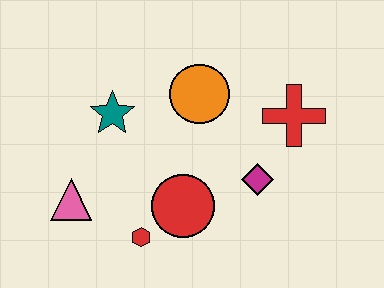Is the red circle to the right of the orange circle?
No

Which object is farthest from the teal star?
The red cross is farthest from the teal star.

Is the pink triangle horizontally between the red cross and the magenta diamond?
No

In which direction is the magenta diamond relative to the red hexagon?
The magenta diamond is to the right of the red hexagon.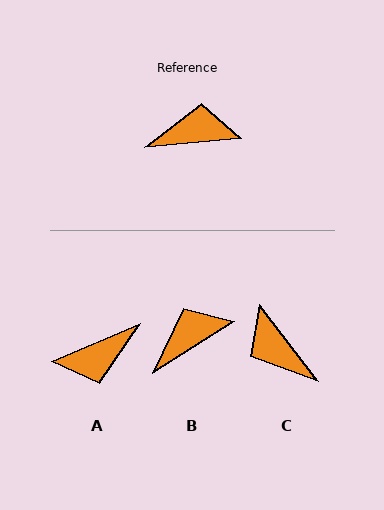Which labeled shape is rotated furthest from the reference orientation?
A, about 163 degrees away.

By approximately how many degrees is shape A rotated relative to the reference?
Approximately 163 degrees clockwise.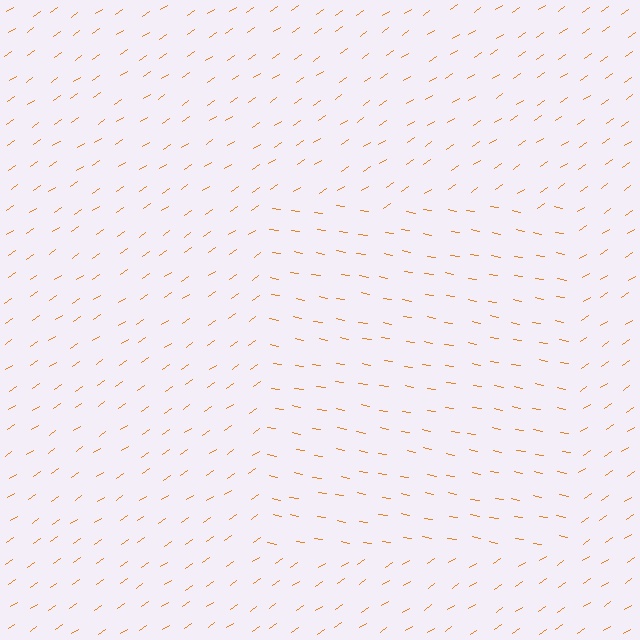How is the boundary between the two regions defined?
The boundary is defined purely by a change in line orientation (approximately 45 degrees difference). All lines are the same color and thickness.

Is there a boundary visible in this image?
Yes, there is a texture boundary formed by a change in line orientation.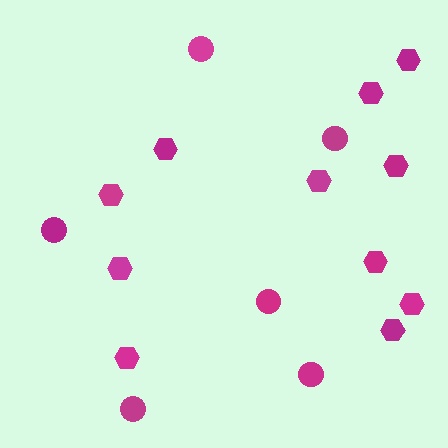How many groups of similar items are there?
There are 2 groups: one group of hexagons (11) and one group of circles (6).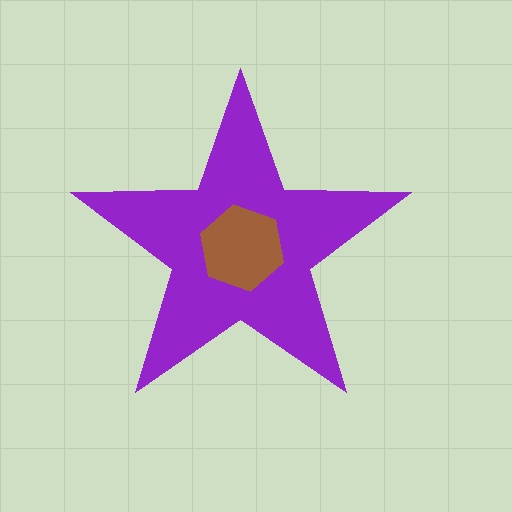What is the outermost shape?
The purple star.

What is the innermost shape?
The brown hexagon.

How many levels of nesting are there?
2.